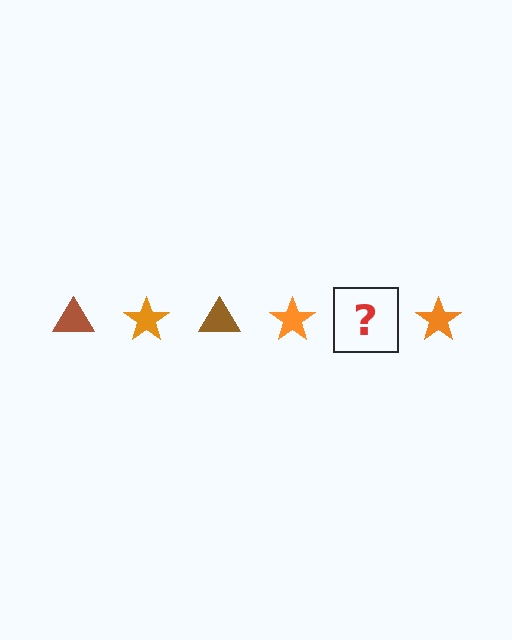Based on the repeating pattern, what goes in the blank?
The blank should be a brown triangle.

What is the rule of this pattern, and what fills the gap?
The rule is that the pattern alternates between brown triangle and orange star. The gap should be filled with a brown triangle.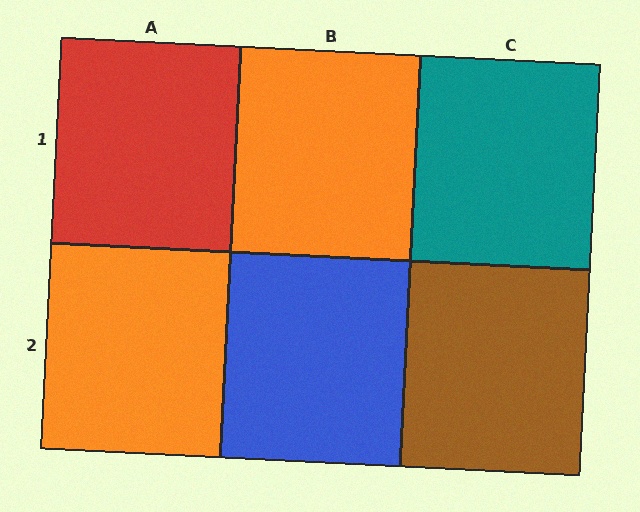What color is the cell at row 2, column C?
Brown.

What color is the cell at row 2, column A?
Orange.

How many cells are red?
1 cell is red.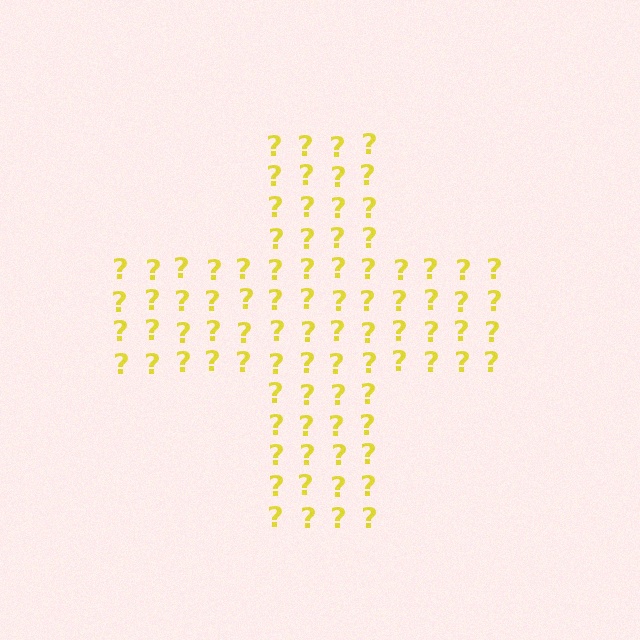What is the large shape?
The large shape is a cross.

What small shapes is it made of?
It is made of small question marks.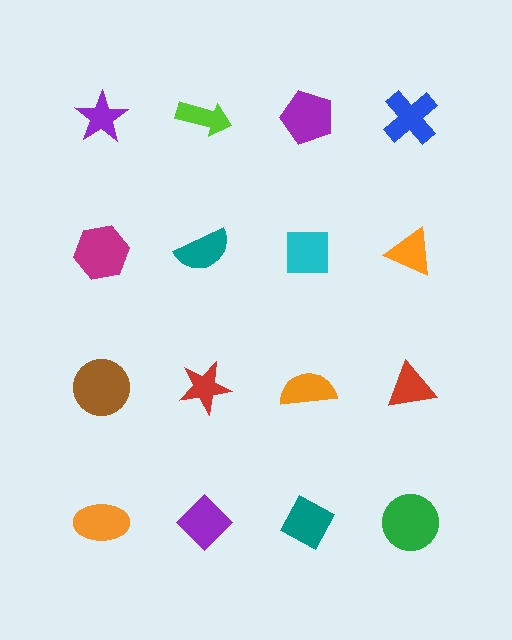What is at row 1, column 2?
A lime arrow.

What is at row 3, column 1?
A brown circle.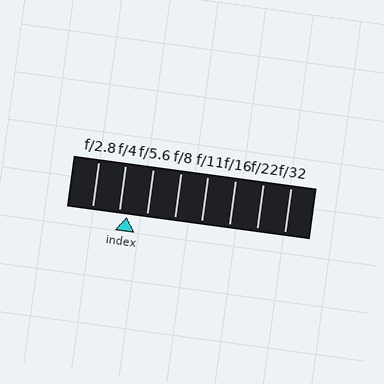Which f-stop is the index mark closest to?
The index mark is closest to f/4.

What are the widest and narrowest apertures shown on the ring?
The widest aperture shown is f/2.8 and the narrowest is f/32.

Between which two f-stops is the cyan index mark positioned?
The index mark is between f/4 and f/5.6.